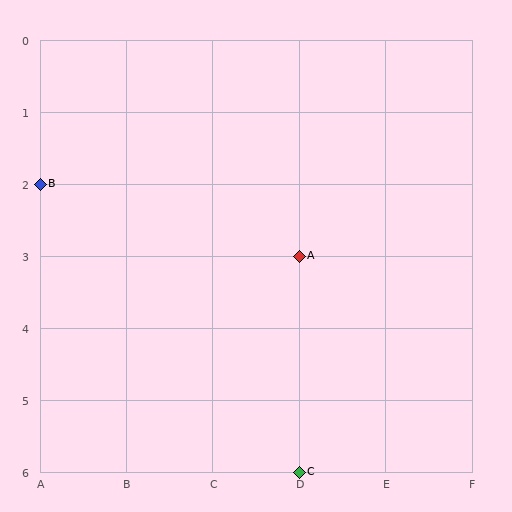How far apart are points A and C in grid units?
Points A and C are 3 rows apart.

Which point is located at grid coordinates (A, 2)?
Point B is at (A, 2).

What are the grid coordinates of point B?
Point B is at grid coordinates (A, 2).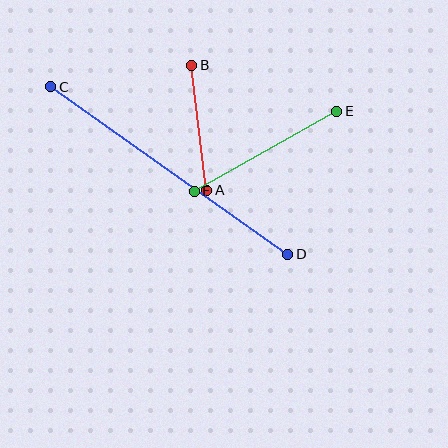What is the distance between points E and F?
The distance is approximately 163 pixels.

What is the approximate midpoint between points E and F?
The midpoint is at approximately (265, 151) pixels.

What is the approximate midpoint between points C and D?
The midpoint is at approximately (169, 171) pixels.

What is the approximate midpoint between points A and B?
The midpoint is at approximately (199, 128) pixels.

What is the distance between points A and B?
The distance is approximately 126 pixels.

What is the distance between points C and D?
The distance is approximately 290 pixels.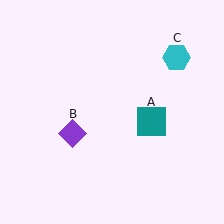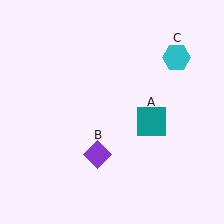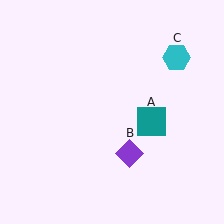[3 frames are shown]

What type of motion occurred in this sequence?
The purple diamond (object B) rotated counterclockwise around the center of the scene.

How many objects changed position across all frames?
1 object changed position: purple diamond (object B).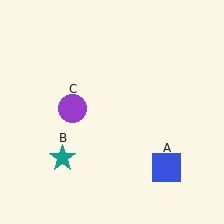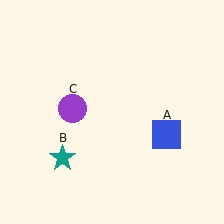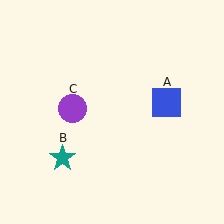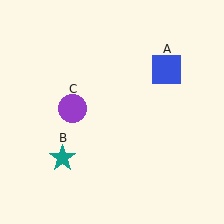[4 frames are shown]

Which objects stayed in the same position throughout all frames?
Teal star (object B) and purple circle (object C) remained stationary.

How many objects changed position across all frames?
1 object changed position: blue square (object A).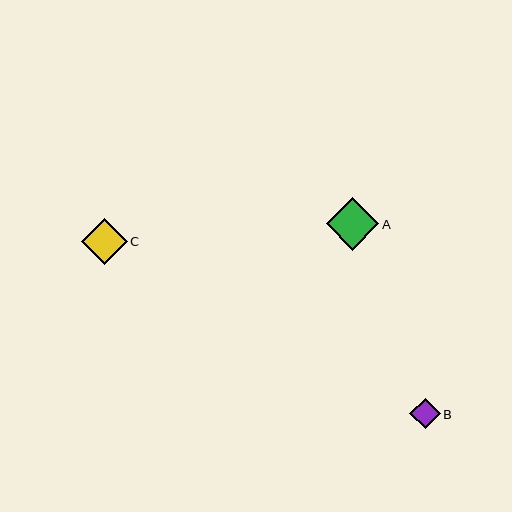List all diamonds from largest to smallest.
From largest to smallest: A, C, B.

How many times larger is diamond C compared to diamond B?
Diamond C is approximately 1.5 times the size of diamond B.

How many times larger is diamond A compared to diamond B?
Diamond A is approximately 1.7 times the size of diamond B.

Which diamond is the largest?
Diamond A is the largest with a size of approximately 53 pixels.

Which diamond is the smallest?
Diamond B is the smallest with a size of approximately 30 pixels.